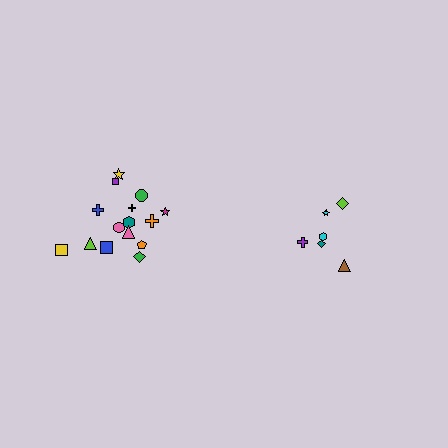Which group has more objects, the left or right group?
The left group.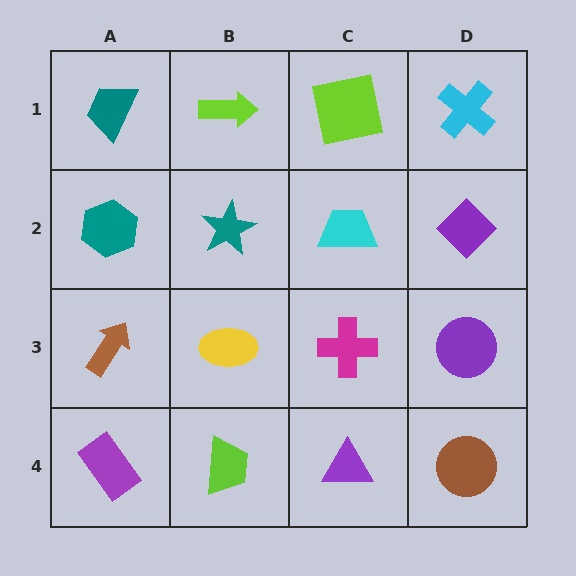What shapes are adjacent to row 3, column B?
A teal star (row 2, column B), a lime trapezoid (row 4, column B), a brown arrow (row 3, column A), a magenta cross (row 3, column C).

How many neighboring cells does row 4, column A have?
2.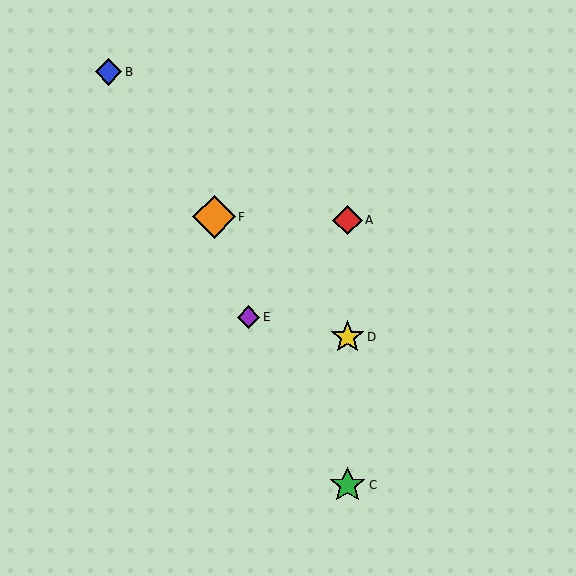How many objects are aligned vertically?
3 objects (A, C, D) are aligned vertically.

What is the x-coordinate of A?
Object A is at x≈347.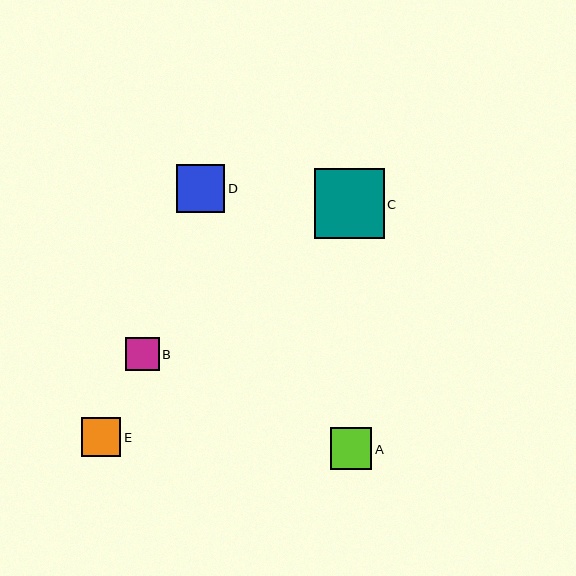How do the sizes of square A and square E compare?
Square A and square E are approximately the same size.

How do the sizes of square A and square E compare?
Square A and square E are approximately the same size.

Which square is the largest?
Square C is the largest with a size of approximately 70 pixels.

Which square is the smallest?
Square B is the smallest with a size of approximately 33 pixels.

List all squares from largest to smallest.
From largest to smallest: C, D, A, E, B.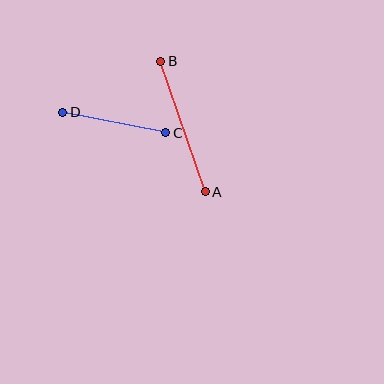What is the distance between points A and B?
The distance is approximately 138 pixels.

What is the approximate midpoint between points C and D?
The midpoint is at approximately (114, 123) pixels.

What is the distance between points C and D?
The distance is approximately 105 pixels.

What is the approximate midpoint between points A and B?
The midpoint is at approximately (183, 126) pixels.